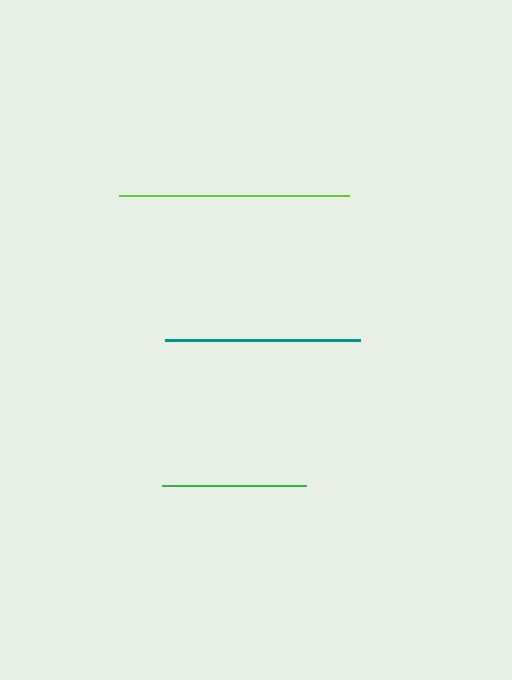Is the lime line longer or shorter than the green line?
The lime line is longer than the green line.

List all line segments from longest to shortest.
From longest to shortest: lime, teal, green.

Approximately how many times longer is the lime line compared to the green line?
The lime line is approximately 1.6 times the length of the green line.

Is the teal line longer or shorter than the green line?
The teal line is longer than the green line.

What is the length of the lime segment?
The lime segment is approximately 231 pixels long.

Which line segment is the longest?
The lime line is the longest at approximately 231 pixels.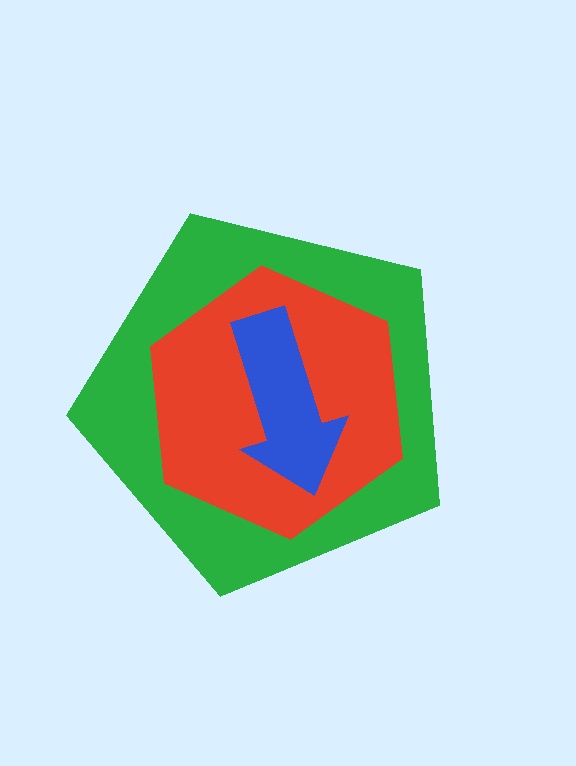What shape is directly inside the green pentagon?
The red hexagon.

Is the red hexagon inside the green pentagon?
Yes.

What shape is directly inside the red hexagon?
The blue arrow.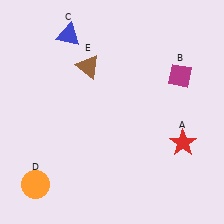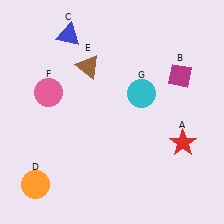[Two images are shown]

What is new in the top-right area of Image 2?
A cyan circle (G) was added in the top-right area of Image 2.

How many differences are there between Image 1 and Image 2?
There are 2 differences between the two images.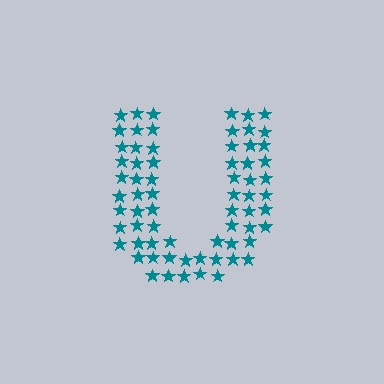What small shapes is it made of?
It is made of small stars.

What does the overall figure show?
The overall figure shows the letter U.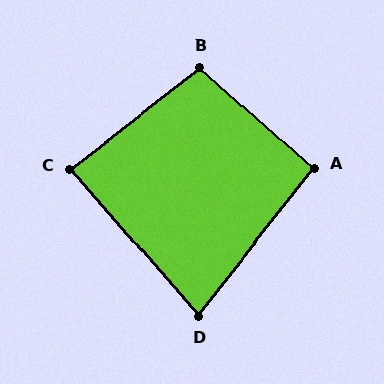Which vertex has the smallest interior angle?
D, at approximately 79 degrees.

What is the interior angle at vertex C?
Approximately 87 degrees (approximately right).